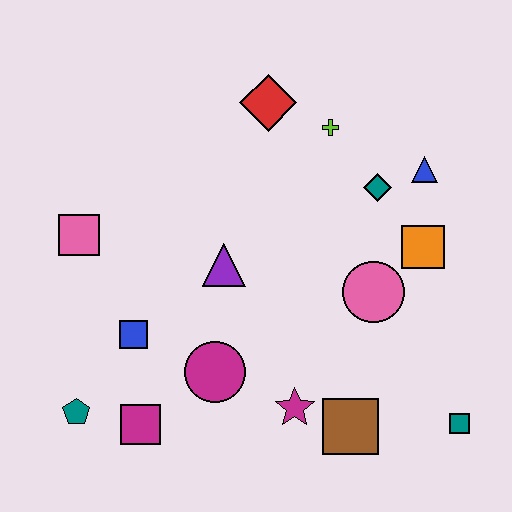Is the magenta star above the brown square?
Yes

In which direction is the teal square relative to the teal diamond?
The teal square is below the teal diamond.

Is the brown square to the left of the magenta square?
No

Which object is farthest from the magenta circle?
The blue triangle is farthest from the magenta circle.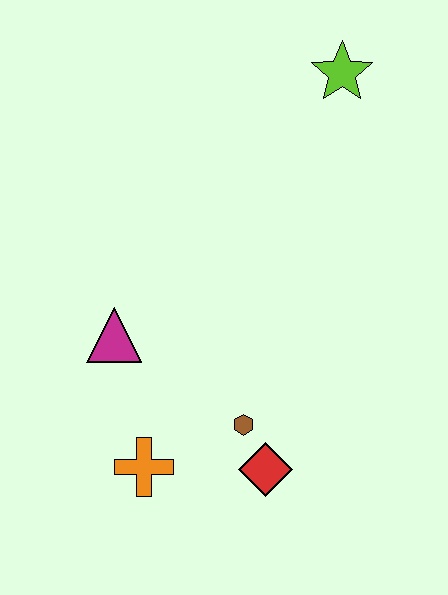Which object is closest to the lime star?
The magenta triangle is closest to the lime star.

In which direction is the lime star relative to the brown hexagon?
The lime star is above the brown hexagon.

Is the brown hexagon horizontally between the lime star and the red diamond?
No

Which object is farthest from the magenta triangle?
The lime star is farthest from the magenta triangle.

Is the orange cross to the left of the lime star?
Yes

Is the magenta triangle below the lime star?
Yes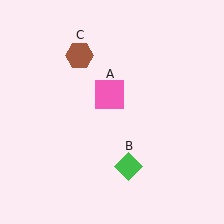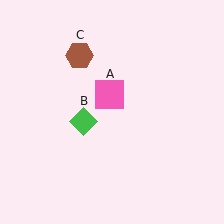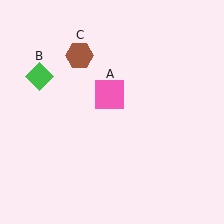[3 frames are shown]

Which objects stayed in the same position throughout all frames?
Pink square (object A) and brown hexagon (object C) remained stationary.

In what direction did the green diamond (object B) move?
The green diamond (object B) moved up and to the left.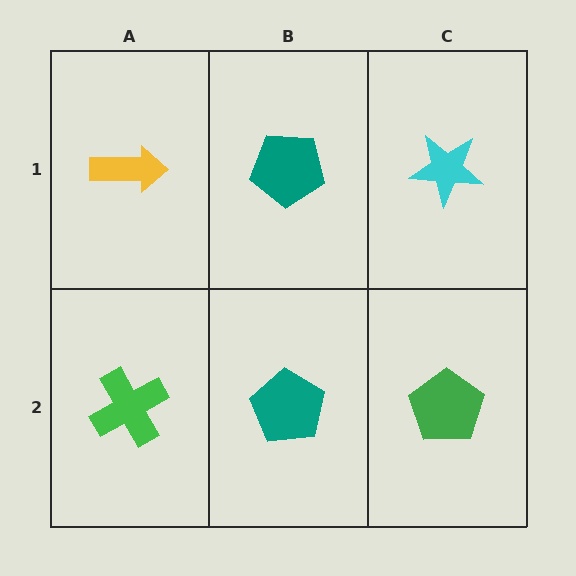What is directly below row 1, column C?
A green pentagon.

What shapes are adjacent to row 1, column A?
A green cross (row 2, column A), a teal pentagon (row 1, column B).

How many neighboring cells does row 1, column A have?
2.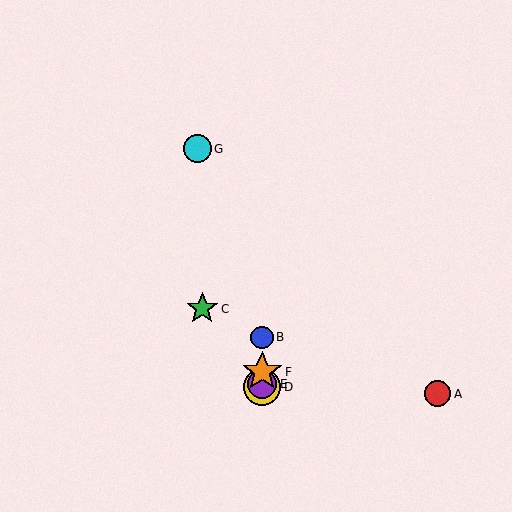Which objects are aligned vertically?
Objects B, D, E, F are aligned vertically.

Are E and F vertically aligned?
Yes, both are at x≈262.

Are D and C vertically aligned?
No, D is at x≈262 and C is at x≈202.